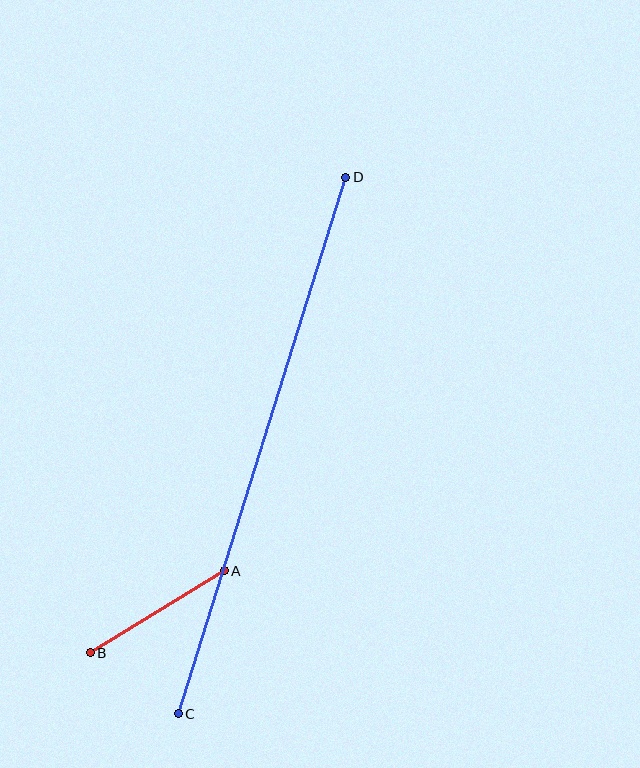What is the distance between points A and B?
The distance is approximately 157 pixels.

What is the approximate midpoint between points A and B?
The midpoint is at approximately (157, 612) pixels.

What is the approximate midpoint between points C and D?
The midpoint is at approximately (262, 446) pixels.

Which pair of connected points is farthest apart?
Points C and D are farthest apart.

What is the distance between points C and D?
The distance is approximately 562 pixels.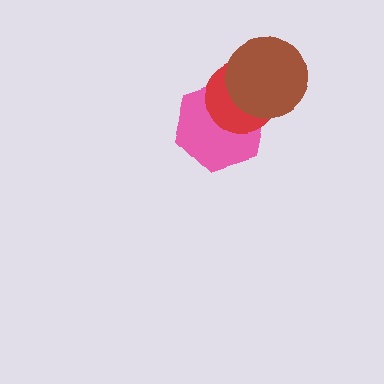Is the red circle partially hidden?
Yes, it is partially covered by another shape.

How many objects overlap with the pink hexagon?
2 objects overlap with the pink hexagon.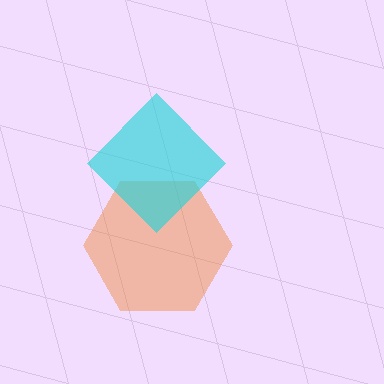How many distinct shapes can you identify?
There are 2 distinct shapes: an orange hexagon, a cyan diamond.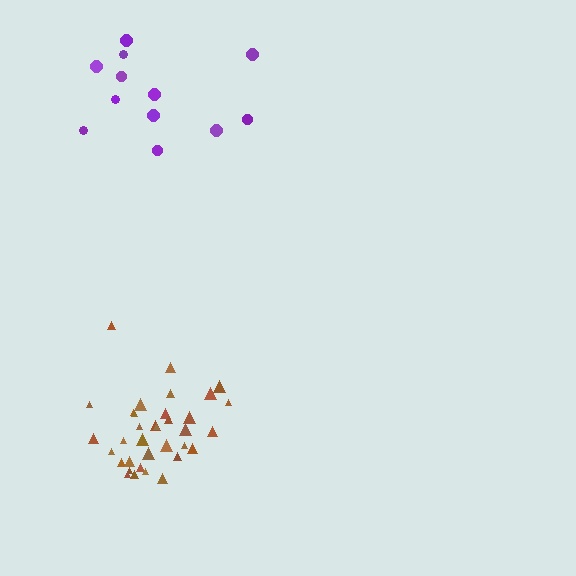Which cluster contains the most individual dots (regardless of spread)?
Brown (35).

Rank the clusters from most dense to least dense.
brown, purple.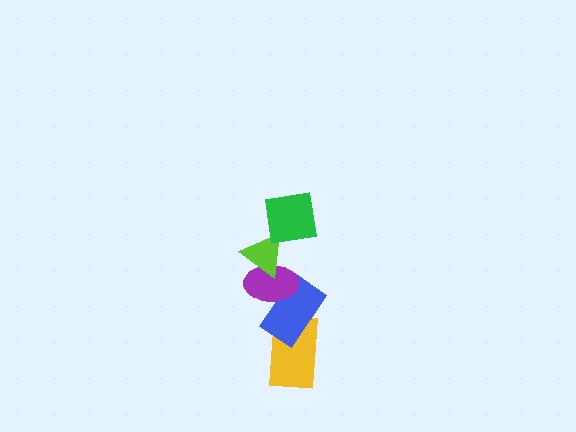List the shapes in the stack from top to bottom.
From top to bottom: the green square, the lime triangle, the purple ellipse, the blue rectangle, the yellow rectangle.